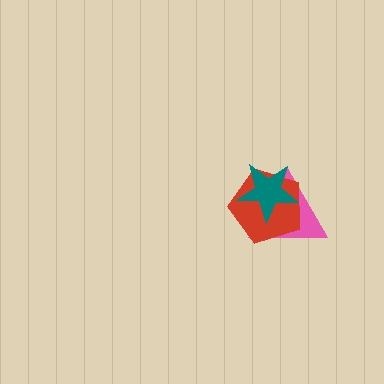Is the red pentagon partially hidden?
Yes, it is partially covered by another shape.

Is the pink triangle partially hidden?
Yes, it is partially covered by another shape.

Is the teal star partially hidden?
No, no other shape covers it.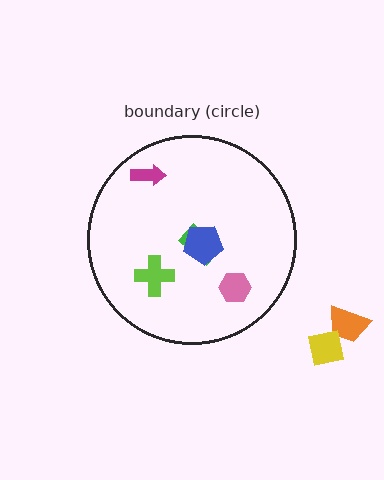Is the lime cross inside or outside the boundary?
Inside.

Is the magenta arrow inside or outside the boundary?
Inside.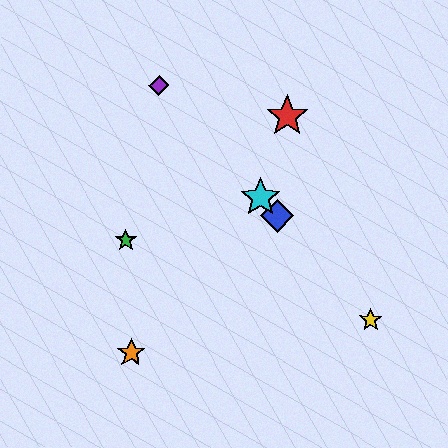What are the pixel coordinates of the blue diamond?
The blue diamond is at (277, 216).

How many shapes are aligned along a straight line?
4 shapes (the blue diamond, the yellow star, the purple diamond, the cyan star) are aligned along a straight line.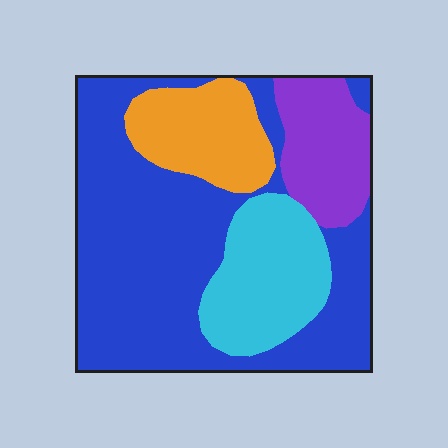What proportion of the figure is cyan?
Cyan takes up about one sixth (1/6) of the figure.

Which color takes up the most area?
Blue, at roughly 55%.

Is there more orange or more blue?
Blue.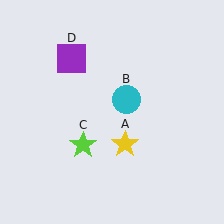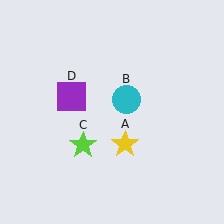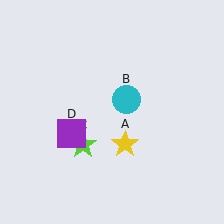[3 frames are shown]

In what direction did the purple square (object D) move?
The purple square (object D) moved down.